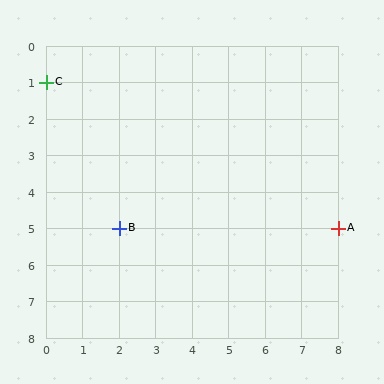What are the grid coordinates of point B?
Point B is at grid coordinates (2, 5).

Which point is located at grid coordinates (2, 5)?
Point B is at (2, 5).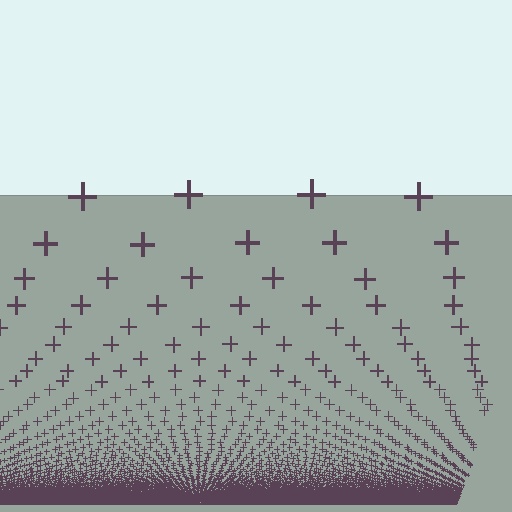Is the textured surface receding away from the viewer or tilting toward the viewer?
The surface appears to tilt toward the viewer. Texture elements get larger and sparser toward the top.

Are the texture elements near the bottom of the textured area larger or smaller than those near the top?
Smaller. The gradient is inverted — elements near the bottom are smaller and denser.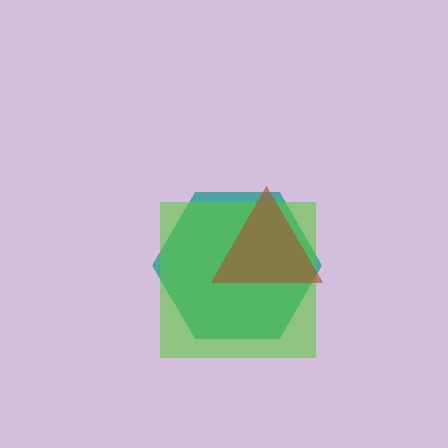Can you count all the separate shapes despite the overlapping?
Yes, there are 3 separate shapes.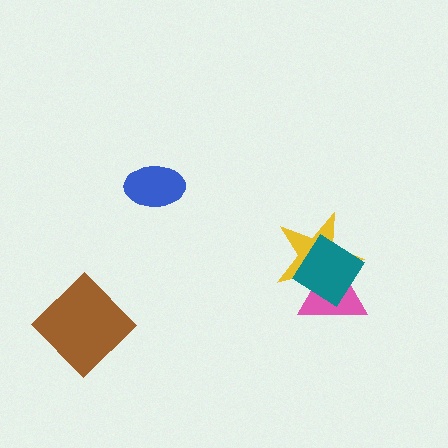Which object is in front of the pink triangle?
The teal diamond is in front of the pink triangle.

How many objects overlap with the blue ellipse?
0 objects overlap with the blue ellipse.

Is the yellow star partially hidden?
Yes, it is partially covered by another shape.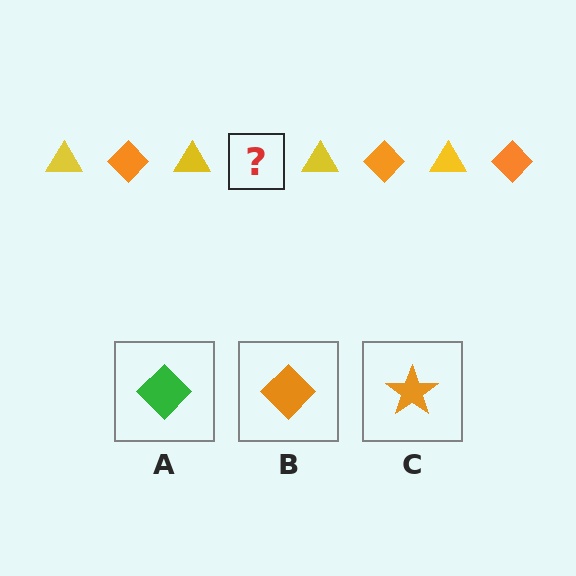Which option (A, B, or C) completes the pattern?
B.